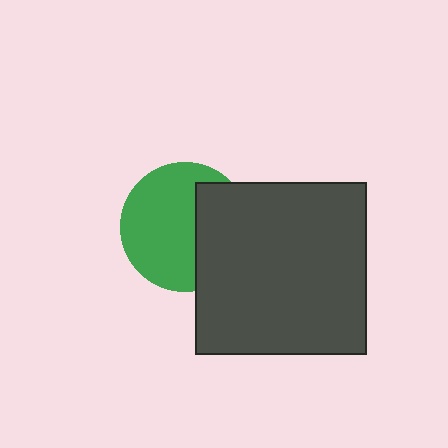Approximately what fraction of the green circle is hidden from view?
Roughly 37% of the green circle is hidden behind the dark gray square.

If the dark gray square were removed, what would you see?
You would see the complete green circle.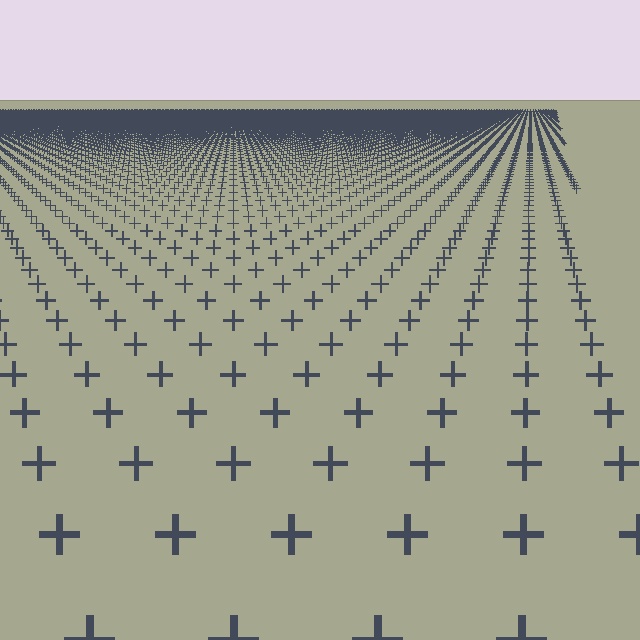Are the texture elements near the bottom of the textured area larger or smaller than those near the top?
Larger. Near the bottom, elements are closer to the viewer and appear at a bigger on-screen size.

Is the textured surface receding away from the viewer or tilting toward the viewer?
The surface is receding away from the viewer. Texture elements get smaller and denser toward the top.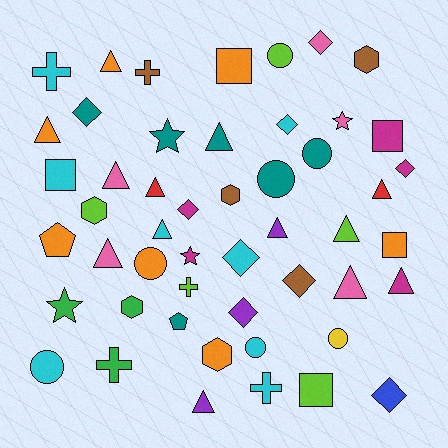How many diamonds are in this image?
There are 9 diamonds.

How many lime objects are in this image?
There are 5 lime objects.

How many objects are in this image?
There are 50 objects.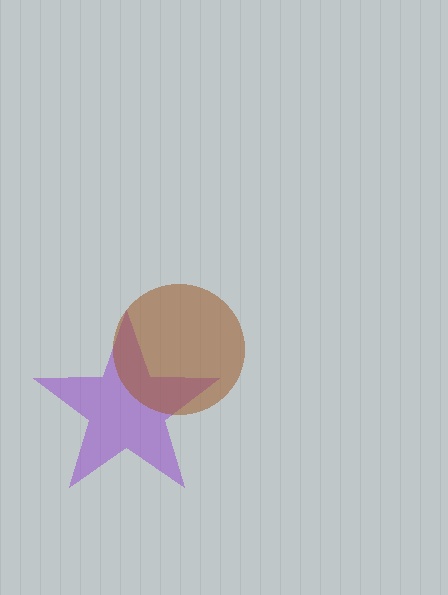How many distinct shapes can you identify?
There are 2 distinct shapes: a purple star, a brown circle.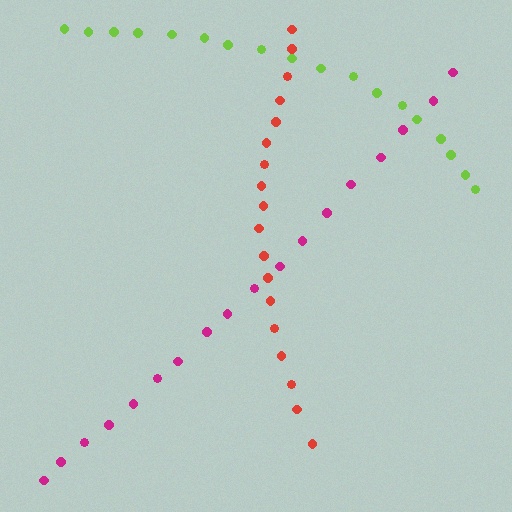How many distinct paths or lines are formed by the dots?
There are 3 distinct paths.